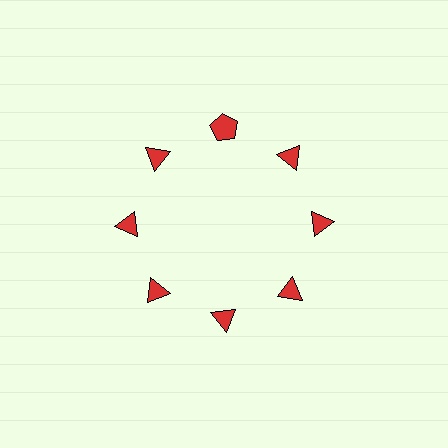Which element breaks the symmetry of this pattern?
The red pentagon at roughly the 12 o'clock position breaks the symmetry. All other shapes are red triangles.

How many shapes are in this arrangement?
There are 8 shapes arranged in a ring pattern.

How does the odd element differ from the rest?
It has a different shape: pentagon instead of triangle.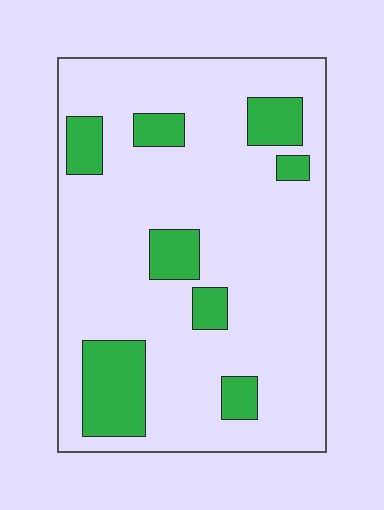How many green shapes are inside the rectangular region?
8.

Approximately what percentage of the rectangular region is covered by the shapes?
Approximately 20%.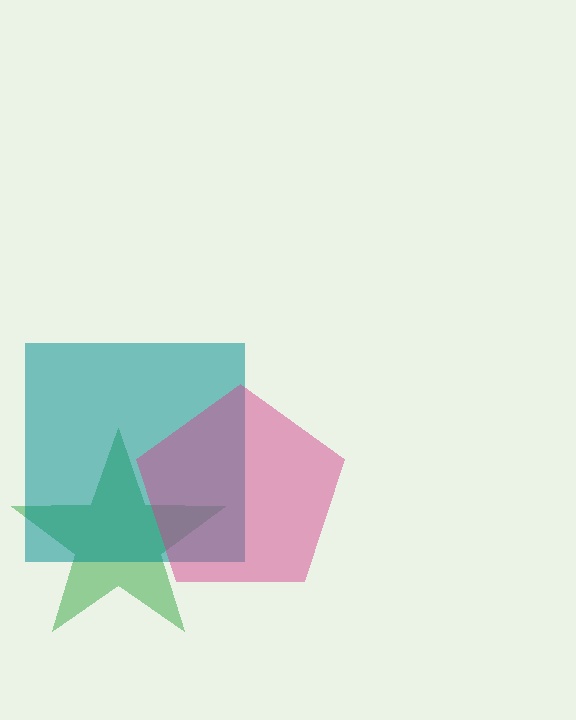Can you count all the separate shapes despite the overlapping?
Yes, there are 3 separate shapes.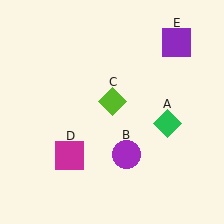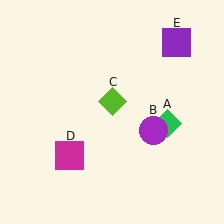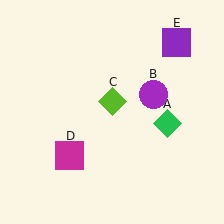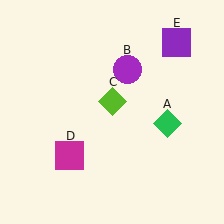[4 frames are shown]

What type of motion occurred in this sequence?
The purple circle (object B) rotated counterclockwise around the center of the scene.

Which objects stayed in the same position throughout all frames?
Green diamond (object A) and lime diamond (object C) and magenta square (object D) and purple square (object E) remained stationary.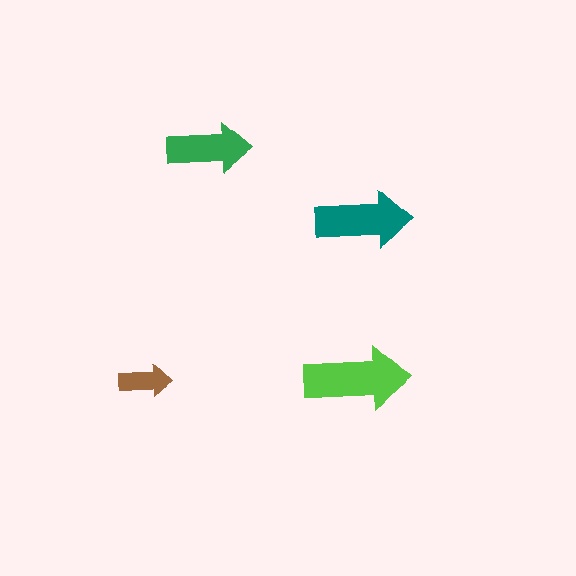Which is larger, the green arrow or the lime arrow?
The lime one.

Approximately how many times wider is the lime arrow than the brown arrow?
About 2 times wider.